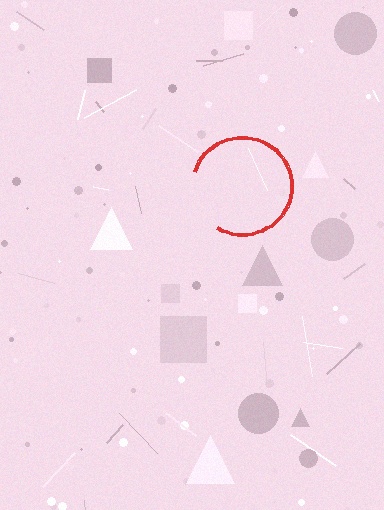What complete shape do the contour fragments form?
The contour fragments form a circle.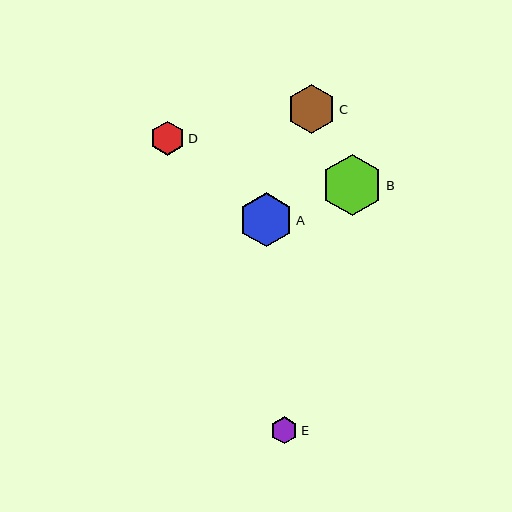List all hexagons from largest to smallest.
From largest to smallest: B, A, C, D, E.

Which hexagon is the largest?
Hexagon B is the largest with a size of approximately 61 pixels.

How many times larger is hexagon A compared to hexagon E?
Hexagon A is approximately 2.0 times the size of hexagon E.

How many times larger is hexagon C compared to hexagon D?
Hexagon C is approximately 1.4 times the size of hexagon D.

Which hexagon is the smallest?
Hexagon E is the smallest with a size of approximately 27 pixels.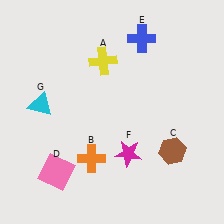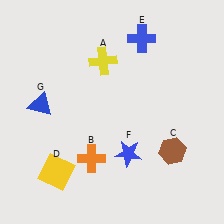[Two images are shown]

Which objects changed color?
D changed from pink to yellow. F changed from magenta to blue. G changed from cyan to blue.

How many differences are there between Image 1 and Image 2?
There are 3 differences between the two images.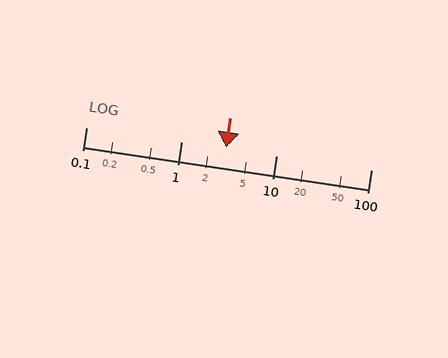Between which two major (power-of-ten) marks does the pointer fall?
The pointer is between 1 and 10.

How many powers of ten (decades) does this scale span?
The scale spans 3 decades, from 0.1 to 100.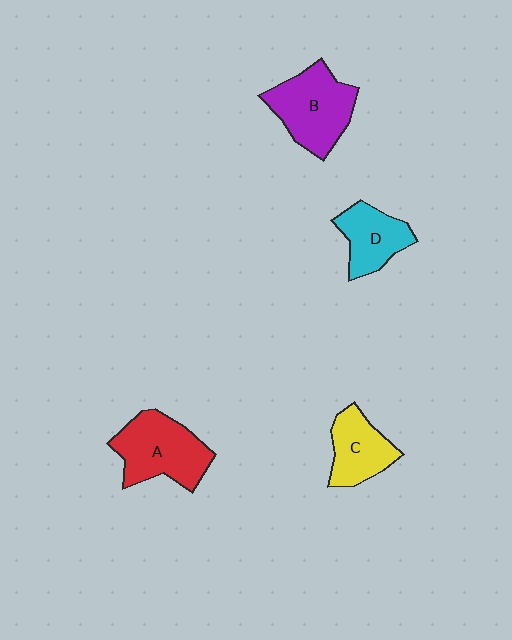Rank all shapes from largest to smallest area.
From largest to smallest: A (red), B (purple), C (yellow), D (cyan).